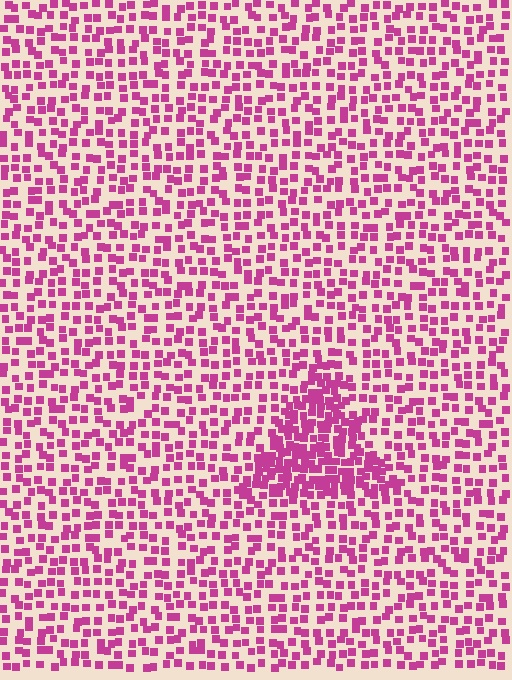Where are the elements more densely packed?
The elements are more densely packed inside the triangle boundary.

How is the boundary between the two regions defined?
The boundary is defined by a change in element density (approximately 2.1x ratio). All elements are the same color, size, and shape.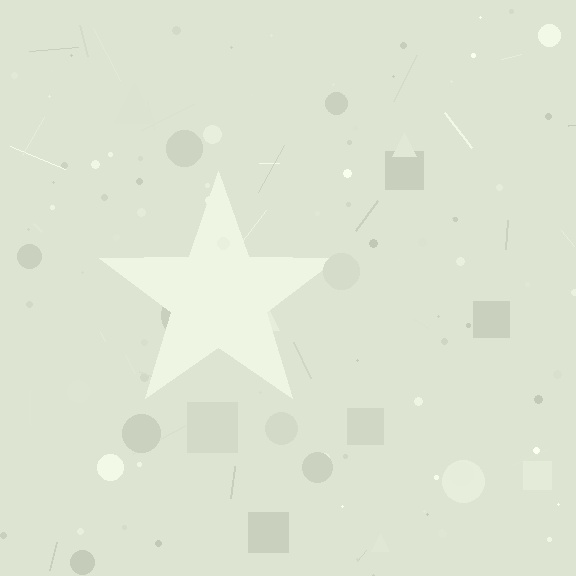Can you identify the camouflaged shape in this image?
The camouflaged shape is a star.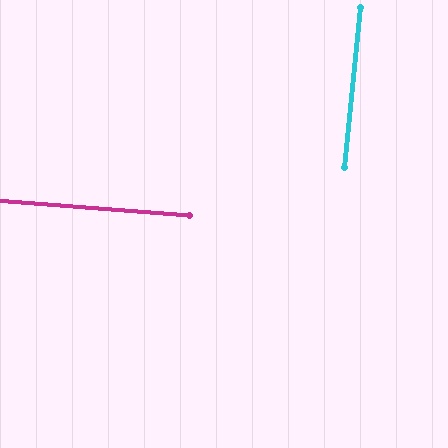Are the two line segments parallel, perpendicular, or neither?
Perpendicular — they meet at approximately 88°.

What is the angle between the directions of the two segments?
Approximately 88 degrees.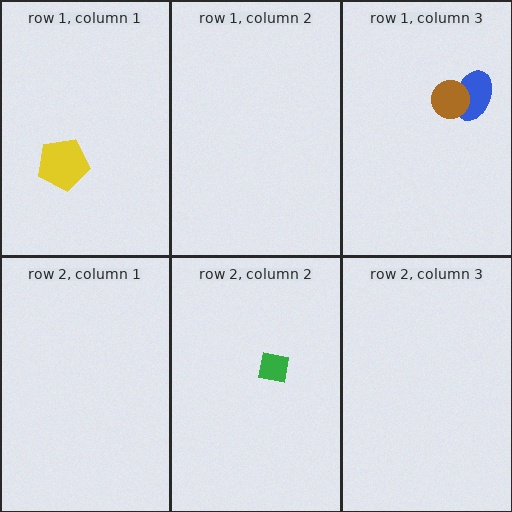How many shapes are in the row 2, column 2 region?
1.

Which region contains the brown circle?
The row 1, column 3 region.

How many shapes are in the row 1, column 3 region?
2.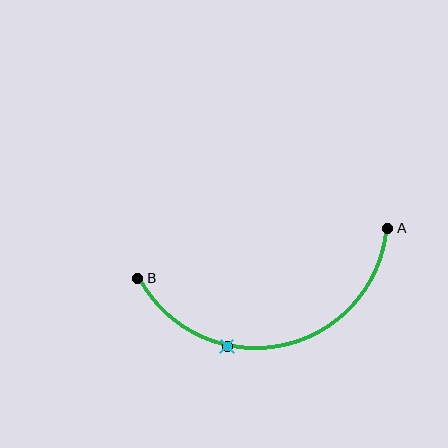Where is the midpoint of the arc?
The arc midpoint is the point on the curve farthest from the straight line joining A and B. It sits below that line.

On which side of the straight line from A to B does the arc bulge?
The arc bulges below the straight line connecting A and B.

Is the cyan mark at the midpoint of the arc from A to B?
No. The cyan mark lies on the arc but is closer to endpoint B. The arc midpoint would be at the point on the curve equidistant along the arc from both A and B.